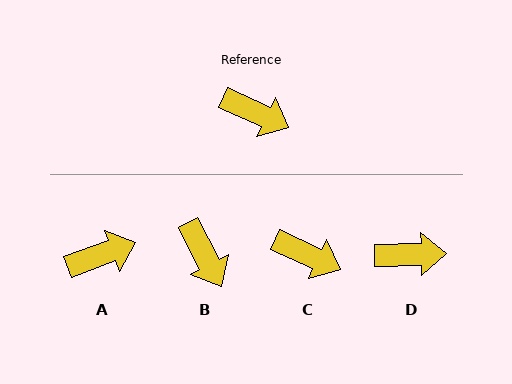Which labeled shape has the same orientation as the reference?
C.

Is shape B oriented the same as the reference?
No, it is off by about 38 degrees.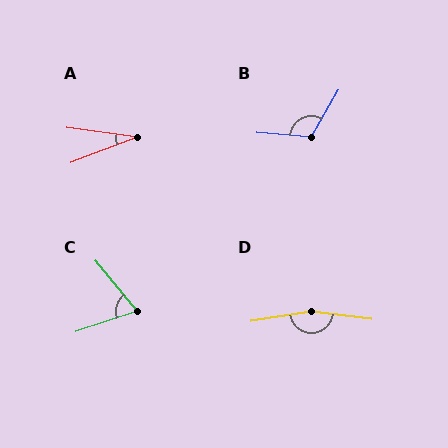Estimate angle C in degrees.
Approximately 69 degrees.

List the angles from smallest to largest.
A (28°), C (69°), B (116°), D (164°).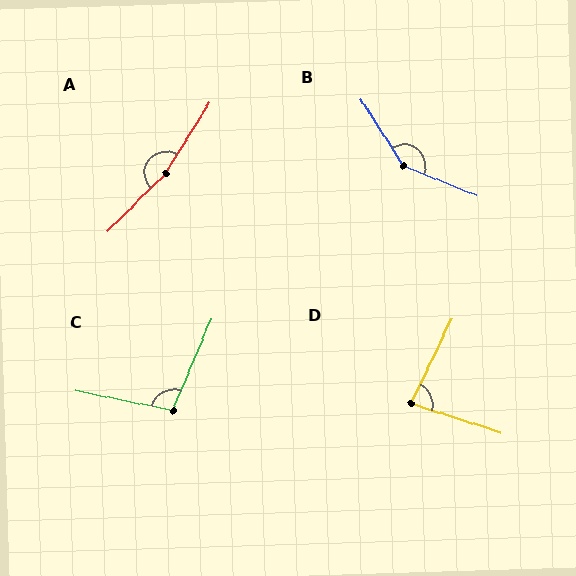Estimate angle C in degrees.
Approximately 102 degrees.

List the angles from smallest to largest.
D (82°), C (102°), B (145°), A (167°).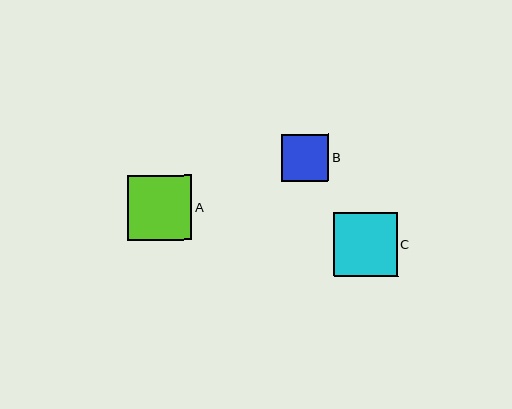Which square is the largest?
Square A is the largest with a size of approximately 64 pixels.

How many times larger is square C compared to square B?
Square C is approximately 1.4 times the size of square B.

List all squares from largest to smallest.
From largest to smallest: A, C, B.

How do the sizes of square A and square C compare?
Square A and square C are approximately the same size.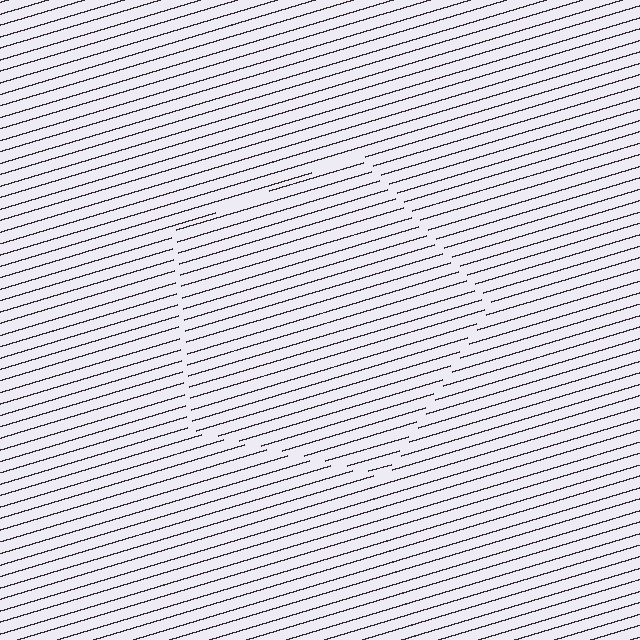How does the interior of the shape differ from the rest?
The interior of the shape contains the same grating, shifted by half a period — the contour is defined by the phase discontinuity where line-ends from the inner and outer gratings abut.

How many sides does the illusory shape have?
5 sides — the line-ends trace a pentagon.